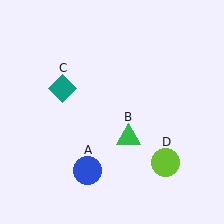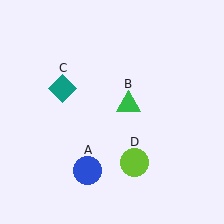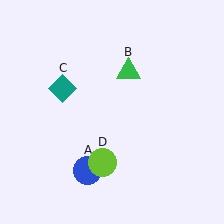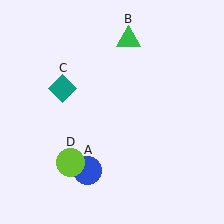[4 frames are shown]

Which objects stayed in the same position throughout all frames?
Blue circle (object A) and teal diamond (object C) remained stationary.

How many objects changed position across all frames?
2 objects changed position: green triangle (object B), lime circle (object D).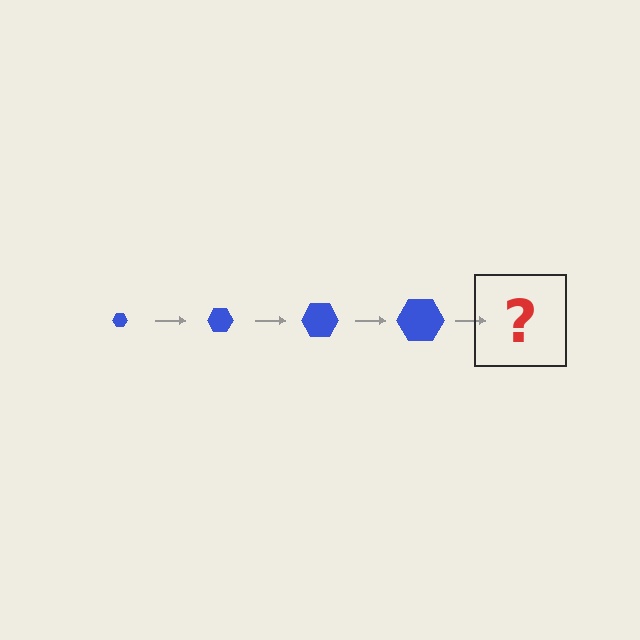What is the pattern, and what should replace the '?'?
The pattern is that the hexagon gets progressively larger each step. The '?' should be a blue hexagon, larger than the previous one.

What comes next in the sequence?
The next element should be a blue hexagon, larger than the previous one.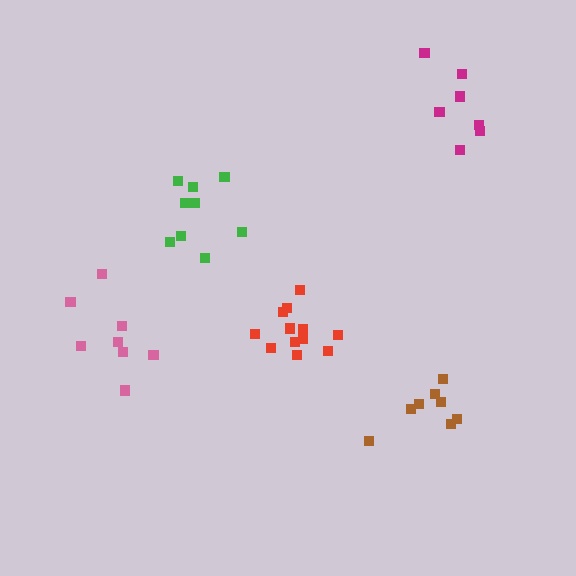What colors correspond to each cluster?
The clusters are colored: pink, green, red, brown, magenta.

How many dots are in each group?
Group 1: 8 dots, Group 2: 9 dots, Group 3: 12 dots, Group 4: 8 dots, Group 5: 8 dots (45 total).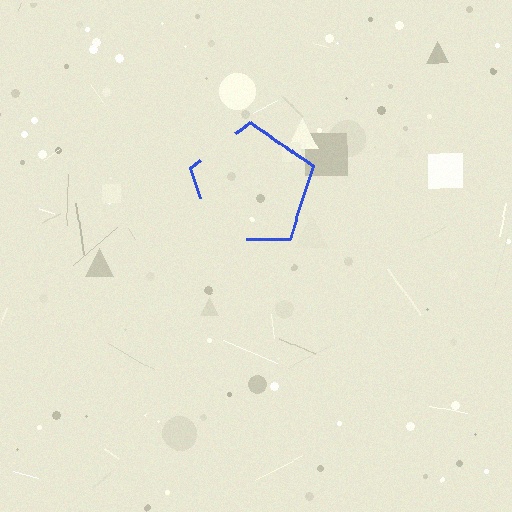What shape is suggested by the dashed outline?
The dashed outline suggests a pentagon.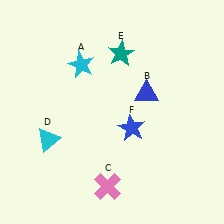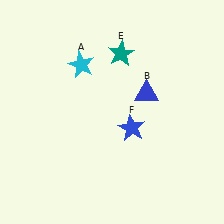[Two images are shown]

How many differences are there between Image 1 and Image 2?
There are 2 differences between the two images.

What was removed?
The cyan triangle (D), the pink cross (C) were removed in Image 2.